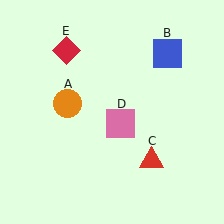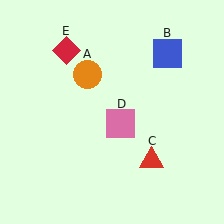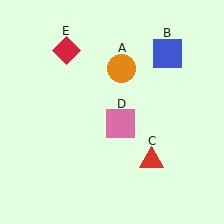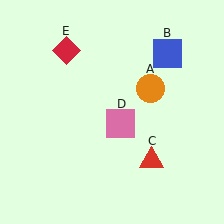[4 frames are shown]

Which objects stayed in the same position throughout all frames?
Blue square (object B) and red triangle (object C) and pink square (object D) and red diamond (object E) remained stationary.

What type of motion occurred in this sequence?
The orange circle (object A) rotated clockwise around the center of the scene.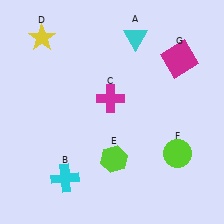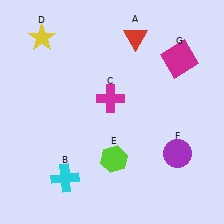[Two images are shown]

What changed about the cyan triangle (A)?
In Image 1, A is cyan. In Image 2, it changed to red.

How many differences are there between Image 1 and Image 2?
There are 2 differences between the two images.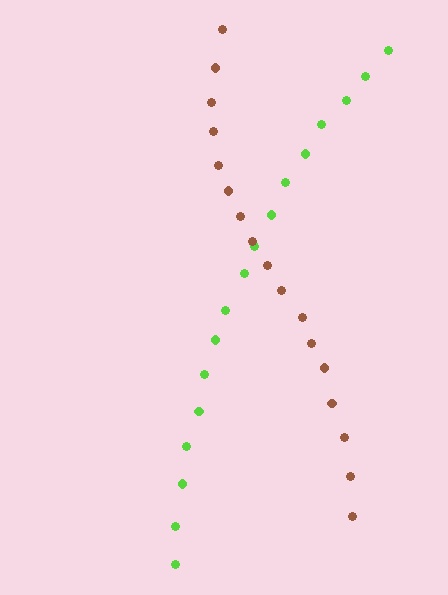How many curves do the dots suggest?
There are 2 distinct paths.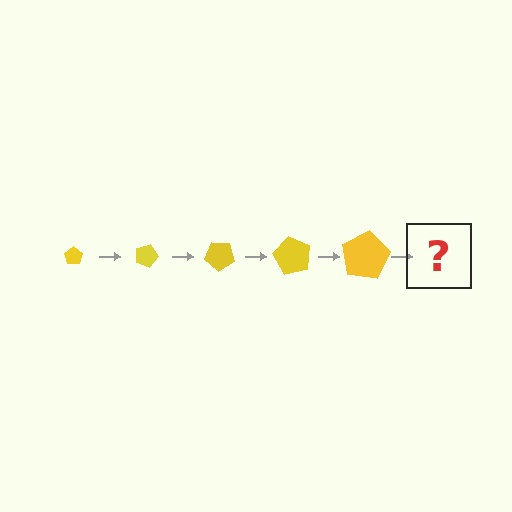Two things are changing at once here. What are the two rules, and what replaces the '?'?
The two rules are that the pentagon grows larger each step and it rotates 20 degrees each step. The '?' should be a pentagon, larger than the previous one and rotated 100 degrees from the start.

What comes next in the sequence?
The next element should be a pentagon, larger than the previous one and rotated 100 degrees from the start.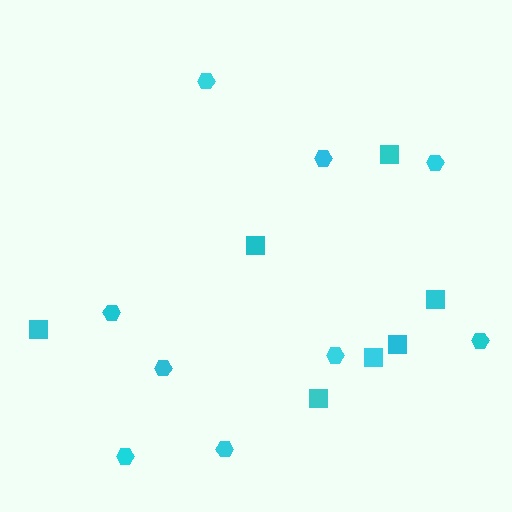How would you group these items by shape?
There are 2 groups: one group of squares (7) and one group of hexagons (9).